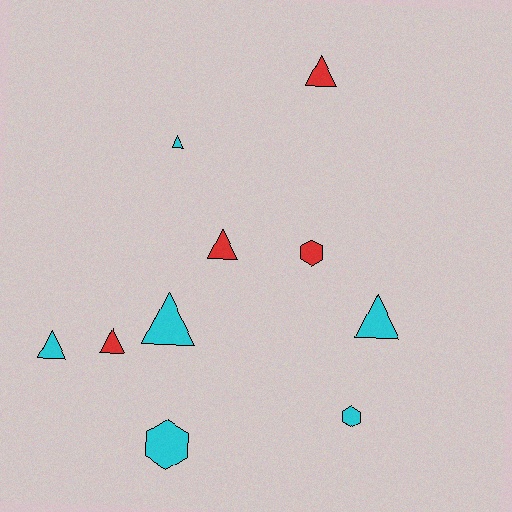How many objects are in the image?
There are 10 objects.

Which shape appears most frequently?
Triangle, with 7 objects.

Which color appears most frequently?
Cyan, with 6 objects.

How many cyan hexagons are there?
There are 2 cyan hexagons.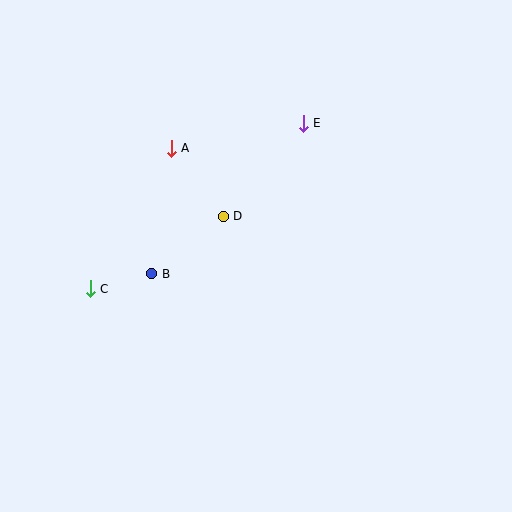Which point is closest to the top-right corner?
Point E is closest to the top-right corner.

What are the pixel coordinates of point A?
Point A is at (171, 148).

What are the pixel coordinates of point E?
Point E is at (303, 123).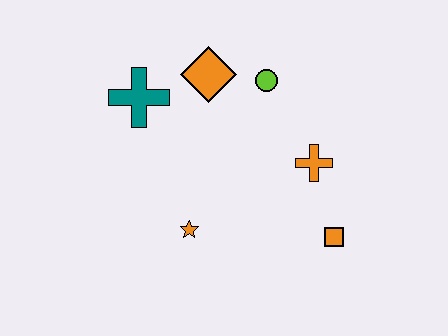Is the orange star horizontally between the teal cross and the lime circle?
Yes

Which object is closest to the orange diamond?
The lime circle is closest to the orange diamond.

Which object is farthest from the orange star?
The lime circle is farthest from the orange star.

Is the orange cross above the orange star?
Yes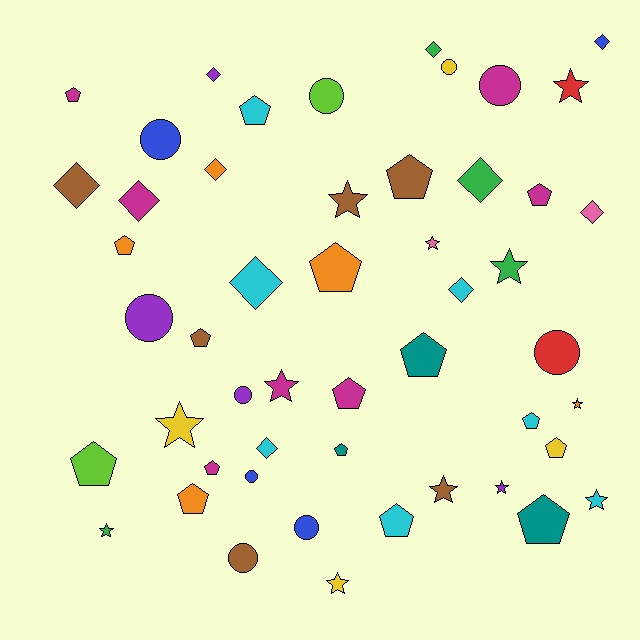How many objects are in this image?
There are 50 objects.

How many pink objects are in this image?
There are 2 pink objects.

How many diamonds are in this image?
There are 11 diamonds.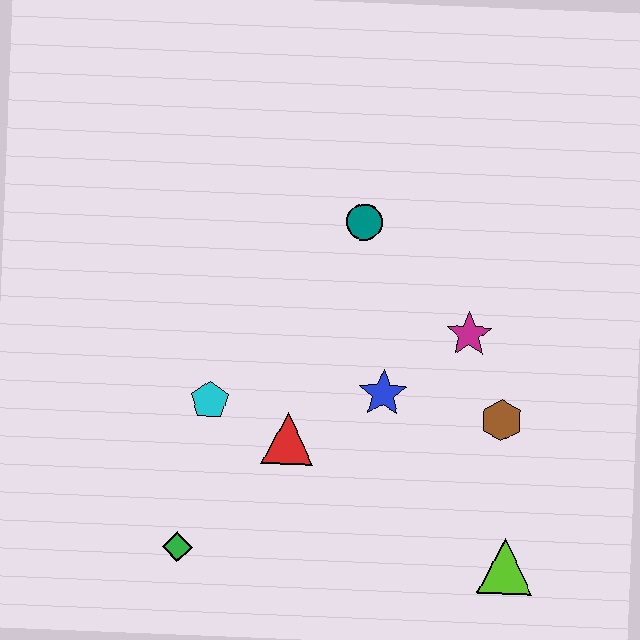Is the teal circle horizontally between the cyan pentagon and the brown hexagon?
Yes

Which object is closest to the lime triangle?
The brown hexagon is closest to the lime triangle.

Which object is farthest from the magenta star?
The green diamond is farthest from the magenta star.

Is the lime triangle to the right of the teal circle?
Yes